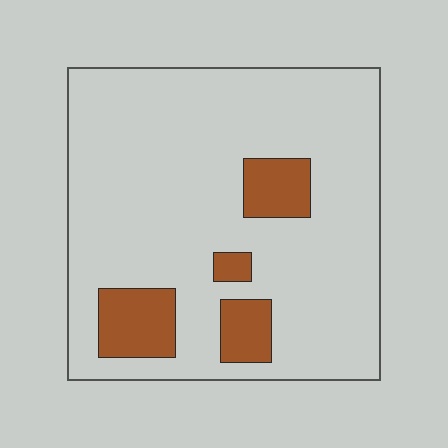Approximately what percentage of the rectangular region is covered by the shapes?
Approximately 15%.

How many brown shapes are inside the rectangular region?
4.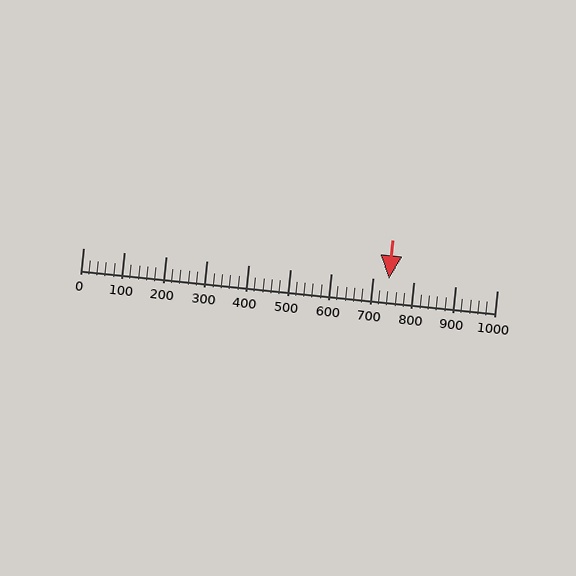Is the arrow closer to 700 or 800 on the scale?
The arrow is closer to 700.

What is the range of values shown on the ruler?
The ruler shows values from 0 to 1000.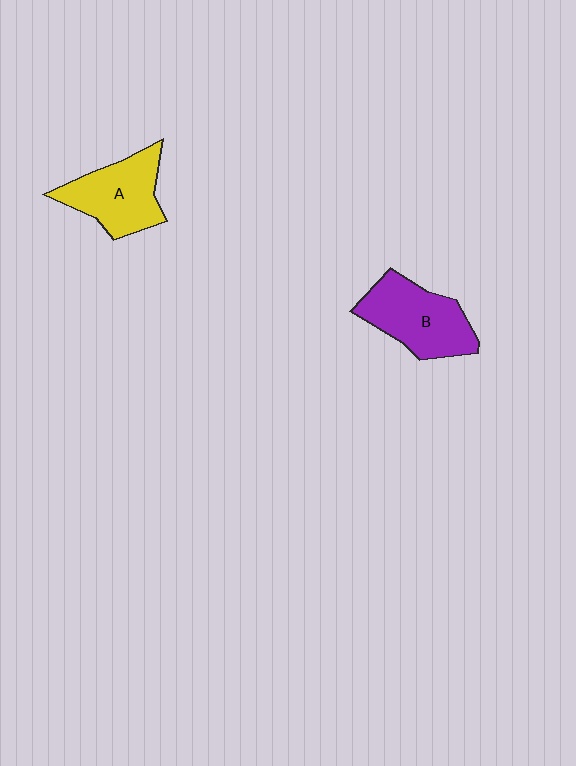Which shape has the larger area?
Shape B (purple).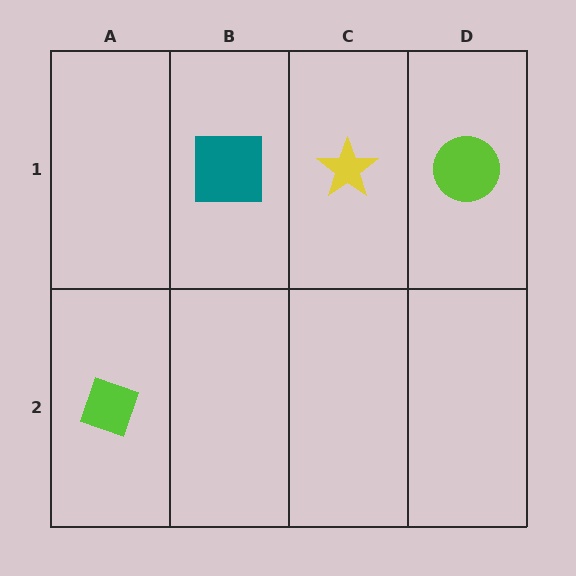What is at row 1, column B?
A teal square.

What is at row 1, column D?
A lime circle.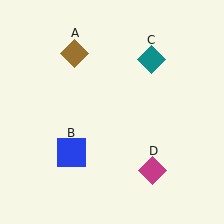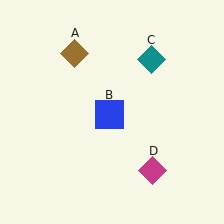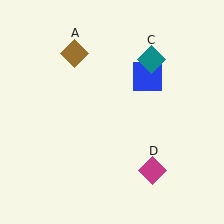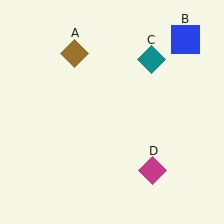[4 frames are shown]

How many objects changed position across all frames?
1 object changed position: blue square (object B).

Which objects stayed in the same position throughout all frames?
Brown diamond (object A) and teal diamond (object C) and magenta diamond (object D) remained stationary.